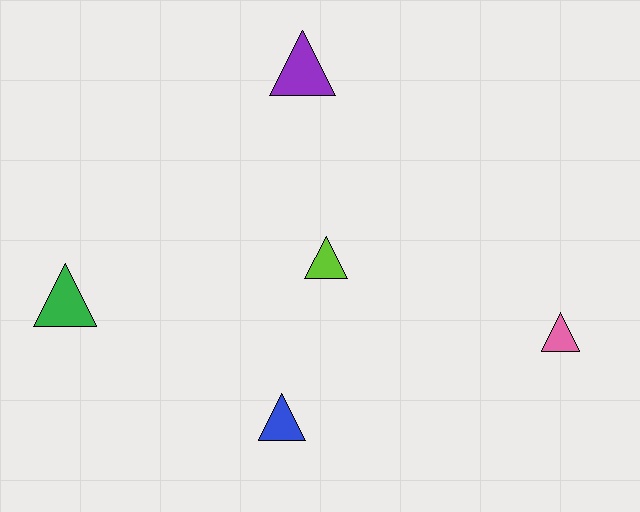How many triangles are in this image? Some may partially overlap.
There are 5 triangles.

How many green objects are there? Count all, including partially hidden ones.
There is 1 green object.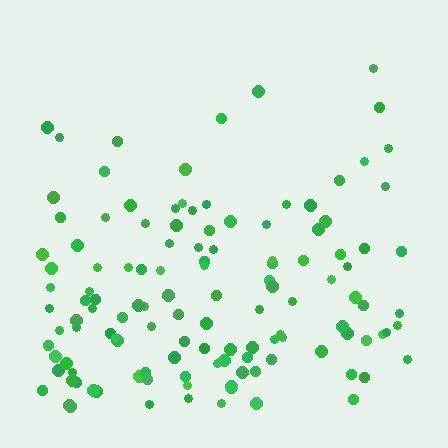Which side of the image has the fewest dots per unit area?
The top.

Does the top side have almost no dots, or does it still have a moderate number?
Still a moderate number, just noticeably fewer than the bottom.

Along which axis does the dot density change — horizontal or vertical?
Vertical.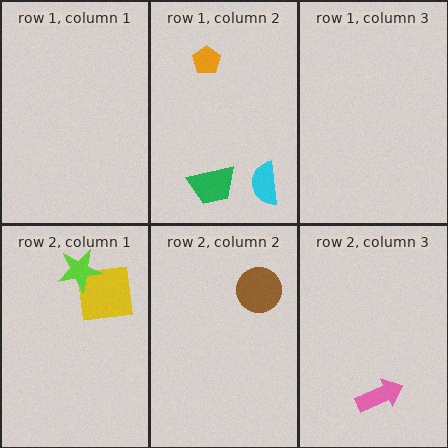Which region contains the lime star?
The row 2, column 1 region.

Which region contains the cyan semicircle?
The row 1, column 2 region.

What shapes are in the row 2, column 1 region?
The yellow square, the lime star.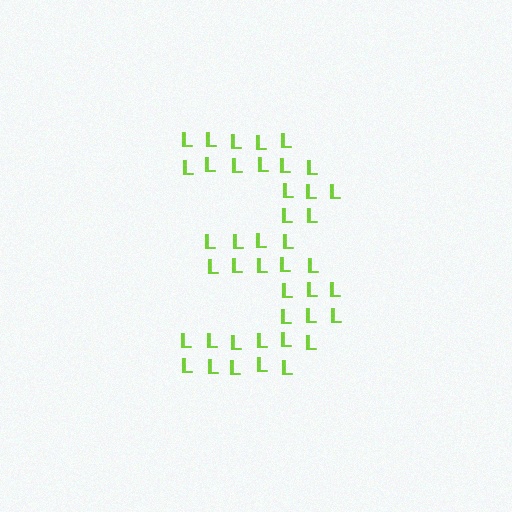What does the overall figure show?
The overall figure shows the digit 3.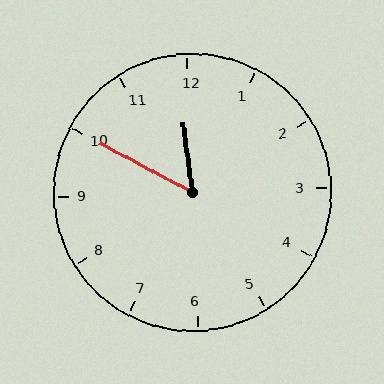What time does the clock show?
11:50.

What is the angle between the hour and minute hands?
Approximately 55 degrees.